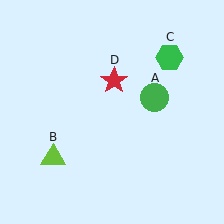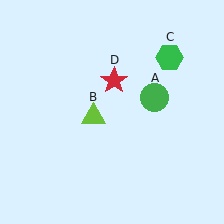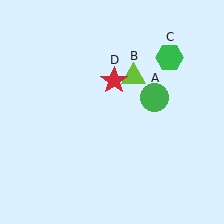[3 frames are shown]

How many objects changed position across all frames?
1 object changed position: lime triangle (object B).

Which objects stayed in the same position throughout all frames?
Green circle (object A) and green hexagon (object C) and red star (object D) remained stationary.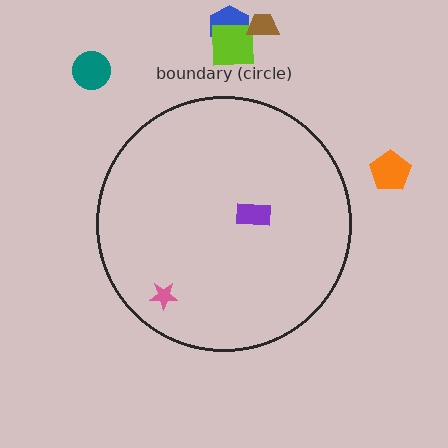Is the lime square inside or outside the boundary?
Outside.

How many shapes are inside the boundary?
2 inside, 5 outside.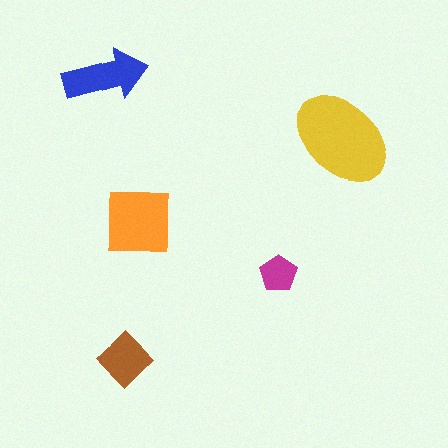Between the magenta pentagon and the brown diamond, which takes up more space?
The brown diamond.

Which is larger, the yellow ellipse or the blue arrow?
The yellow ellipse.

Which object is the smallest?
The magenta pentagon.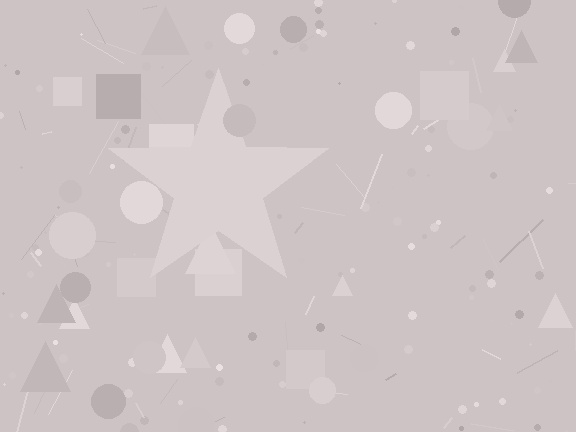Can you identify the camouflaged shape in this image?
The camouflaged shape is a star.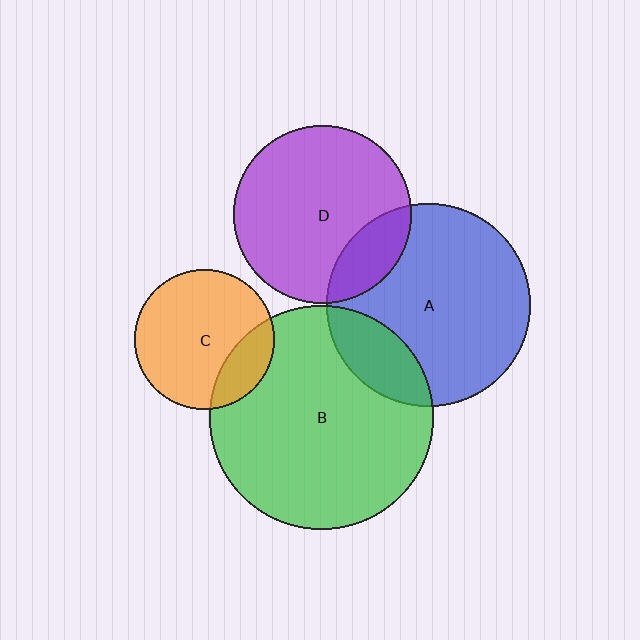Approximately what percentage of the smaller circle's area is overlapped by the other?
Approximately 20%.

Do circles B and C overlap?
Yes.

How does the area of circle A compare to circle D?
Approximately 1.3 times.